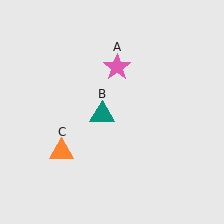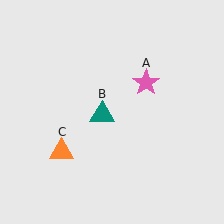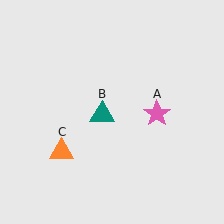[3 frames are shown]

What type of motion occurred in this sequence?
The pink star (object A) rotated clockwise around the center of the scene.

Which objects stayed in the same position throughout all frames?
Teal triangle (object B) and orange triangle (object C) remained stationary.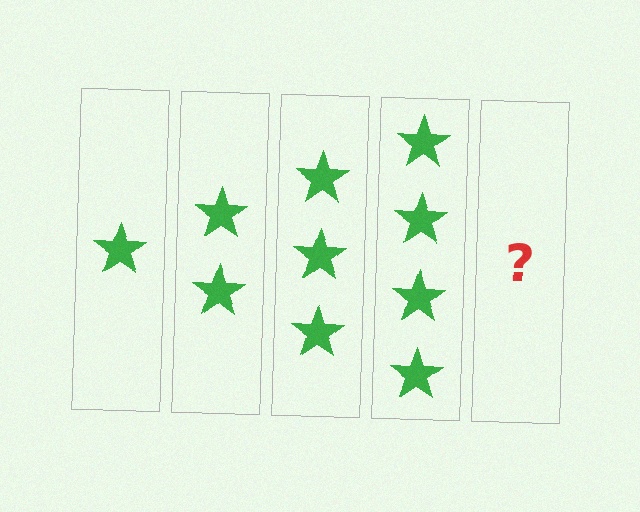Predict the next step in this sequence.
The next step is 5 stars.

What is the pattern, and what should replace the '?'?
The pattern is that each step adds one more star. The '?' should be 5 stars.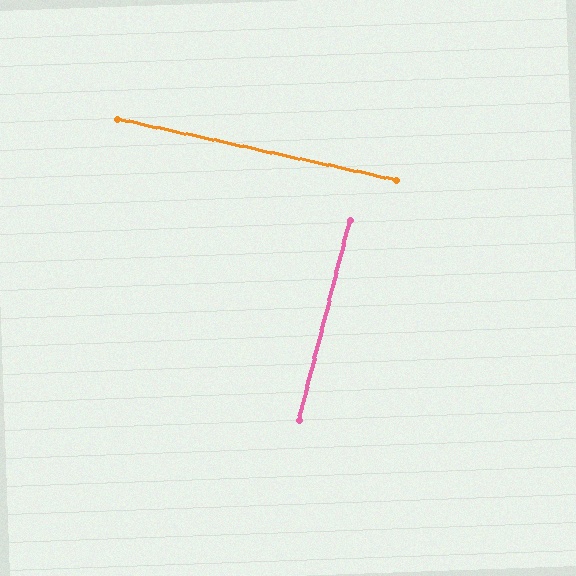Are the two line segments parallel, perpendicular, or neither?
Perpendicular — they meet at approximately 88°.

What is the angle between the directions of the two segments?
Approximately 88 degrees.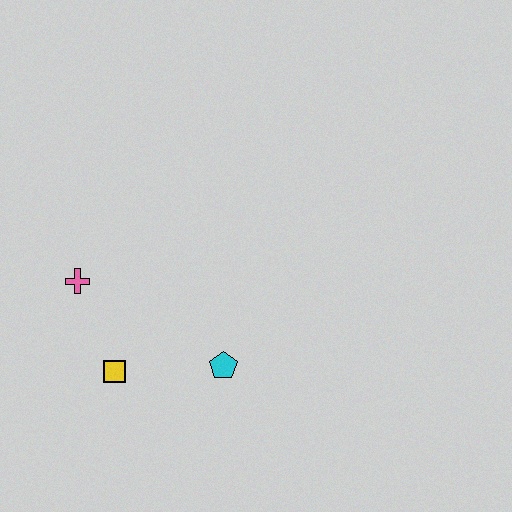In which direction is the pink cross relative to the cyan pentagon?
The pink cross is to the left of the cyan pentagon.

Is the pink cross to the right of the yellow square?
No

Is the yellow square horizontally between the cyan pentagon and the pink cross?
Yes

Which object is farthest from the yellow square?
The cyan pentagon is farthest from the yellow square.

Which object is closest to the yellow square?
The pink cross is closest to the yellow square.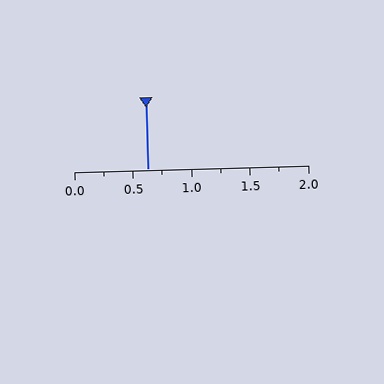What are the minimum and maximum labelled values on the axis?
The axis runs from 0.0 to 2.0.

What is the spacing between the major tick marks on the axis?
The major ticks are spaced 0.5 apart.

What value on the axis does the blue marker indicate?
The marker indicates approximately 0.62.